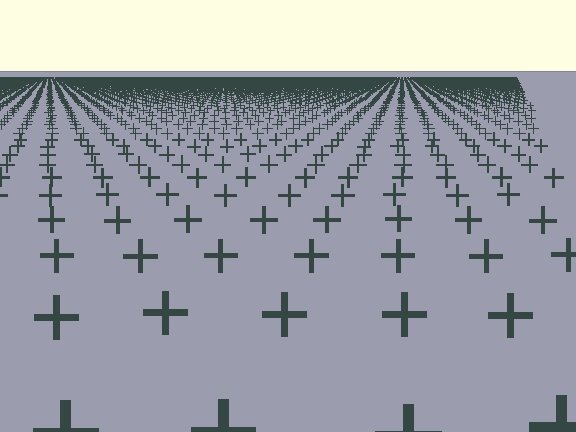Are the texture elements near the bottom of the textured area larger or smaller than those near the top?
Larger. Near the bottom, elements are closer to the viewer and appear at a bigger on-screen size.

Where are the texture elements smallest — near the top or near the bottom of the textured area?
Near the top.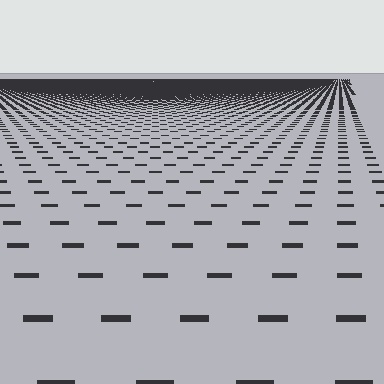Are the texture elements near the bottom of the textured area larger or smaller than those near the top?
Larger. Near the bottom, elements are closer to the viewer and appear at a bigger on-screen size.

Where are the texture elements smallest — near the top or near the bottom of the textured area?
Near the top.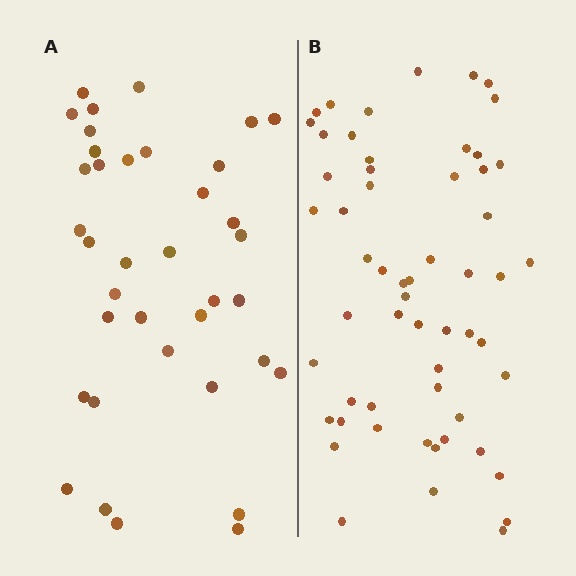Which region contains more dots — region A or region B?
Region B (the right region) has more dots.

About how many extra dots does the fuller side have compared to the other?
Region B has approximately 20 more dots than region A.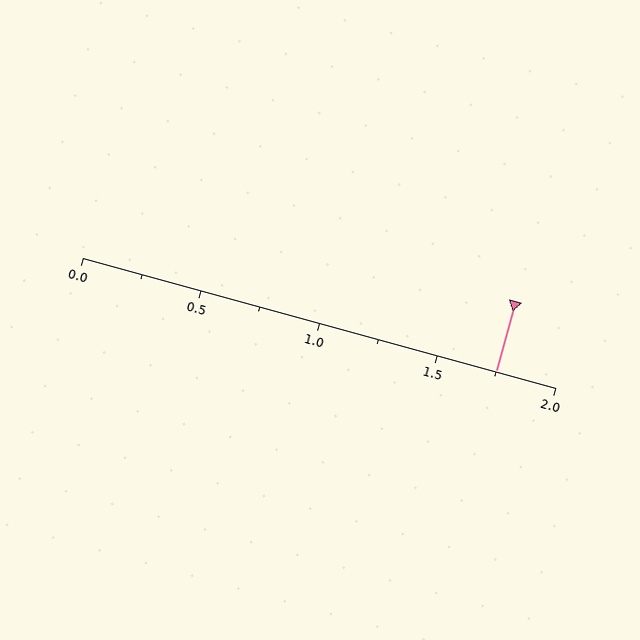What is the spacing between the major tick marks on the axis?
The major ticks are spaced 0.5 apart.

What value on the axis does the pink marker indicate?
The marker indicates approximately 1.75.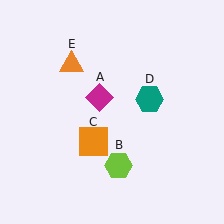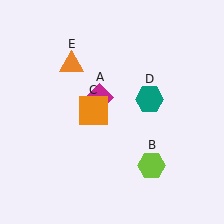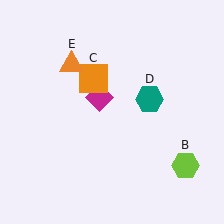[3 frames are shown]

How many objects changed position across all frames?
2 objects changed position: lime hexagon (object B), orange square (object C).